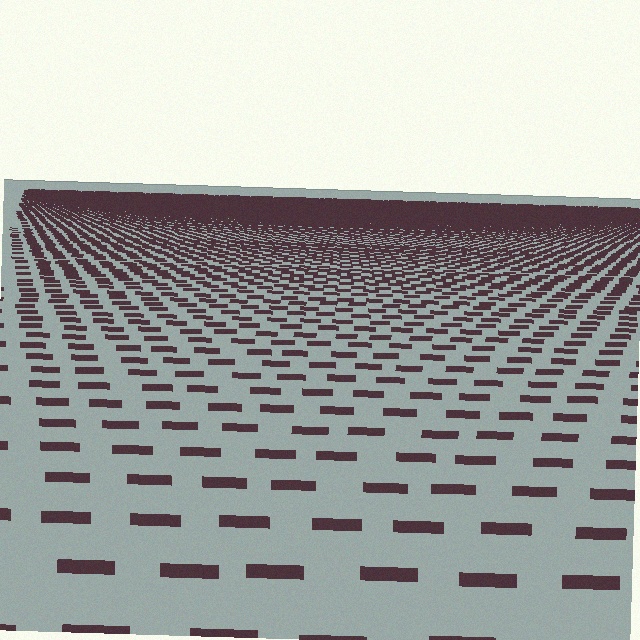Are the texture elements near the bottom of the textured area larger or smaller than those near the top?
Larger. Near the bottom, elements are closer to the viewer and appear at a bigger on-screen size.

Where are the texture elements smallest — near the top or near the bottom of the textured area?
Near the top.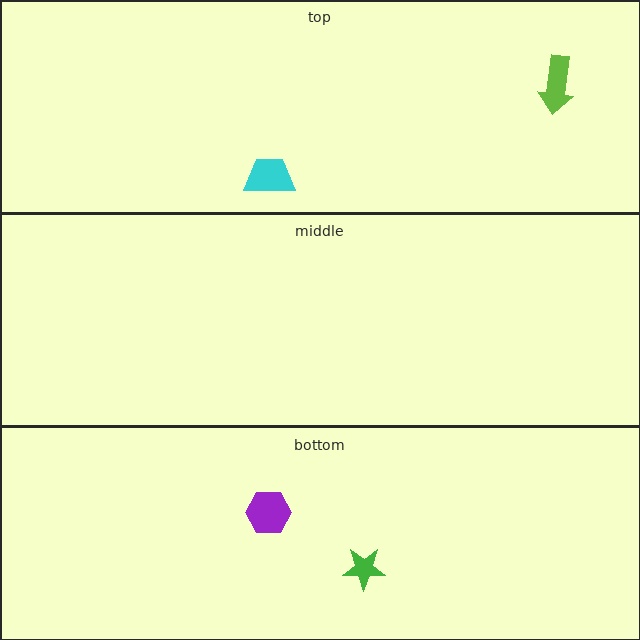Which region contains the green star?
The bottom region.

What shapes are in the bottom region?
The purple hexagon, the green star.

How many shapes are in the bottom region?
2.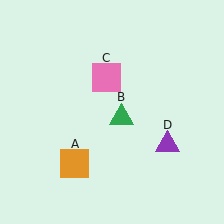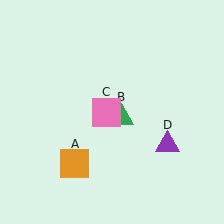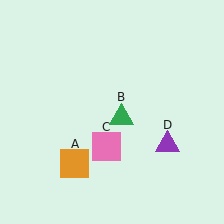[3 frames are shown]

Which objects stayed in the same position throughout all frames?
Orange square (object A) and green triangle (object B) and purple triangle (object D) remained stationary.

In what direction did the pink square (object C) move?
The pink square (object C) moved down.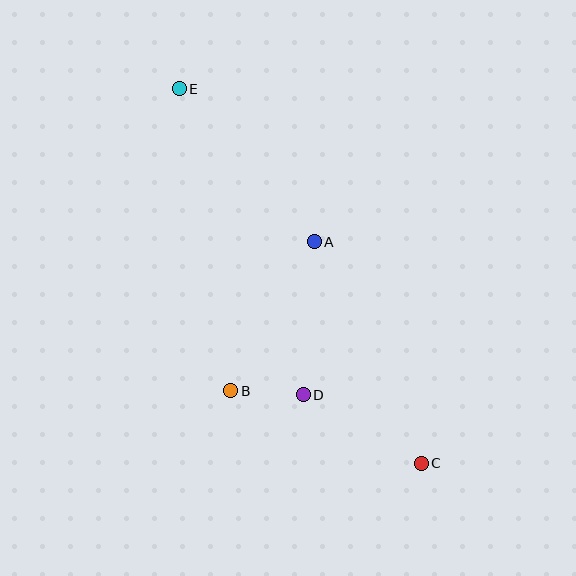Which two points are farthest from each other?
Points C and E are farthest from each other.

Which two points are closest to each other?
Points B and D are closest to each other.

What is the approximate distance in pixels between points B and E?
The distance between B and E is approximately 306 pixels.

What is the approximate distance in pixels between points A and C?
The distance between A and C is approximately 246 pixels.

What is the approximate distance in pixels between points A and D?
The distance between A and D is approximately 154 pixels.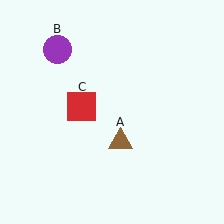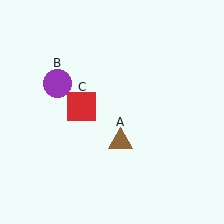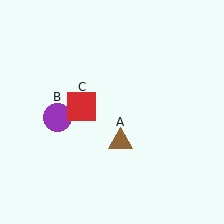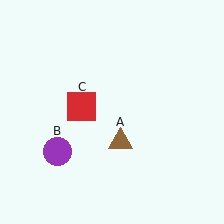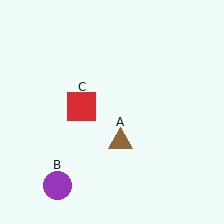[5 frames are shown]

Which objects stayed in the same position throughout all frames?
Brown triangle (object A) and red square (object C) remained stationary.